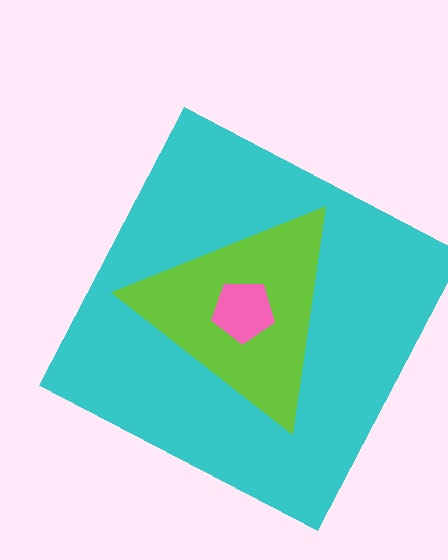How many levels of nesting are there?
3.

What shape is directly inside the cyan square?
The lime triangle.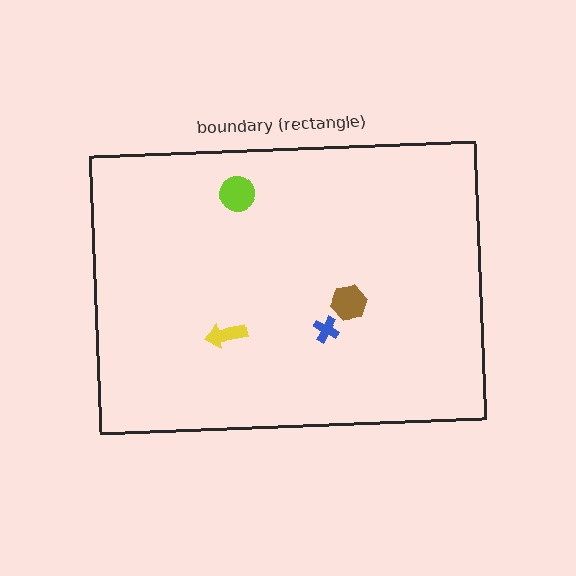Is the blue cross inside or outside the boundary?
Inside.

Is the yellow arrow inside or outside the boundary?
Inside.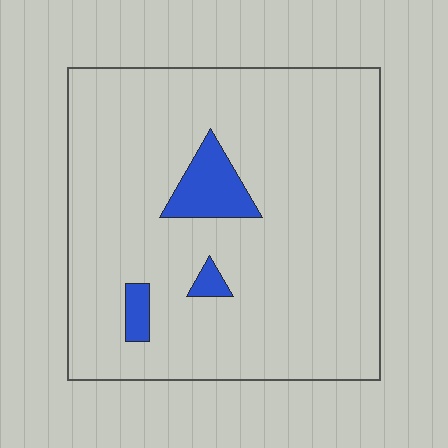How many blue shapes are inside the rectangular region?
3.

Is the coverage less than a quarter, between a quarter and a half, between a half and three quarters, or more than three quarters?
Less than a quarter.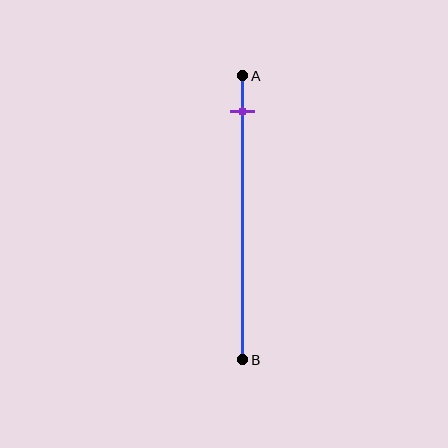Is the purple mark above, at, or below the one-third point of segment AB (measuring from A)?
The purple mark is above the one-third point of segment AB.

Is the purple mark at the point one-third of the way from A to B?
No, the mark is at about 10% from A, not at the 33% one-third point.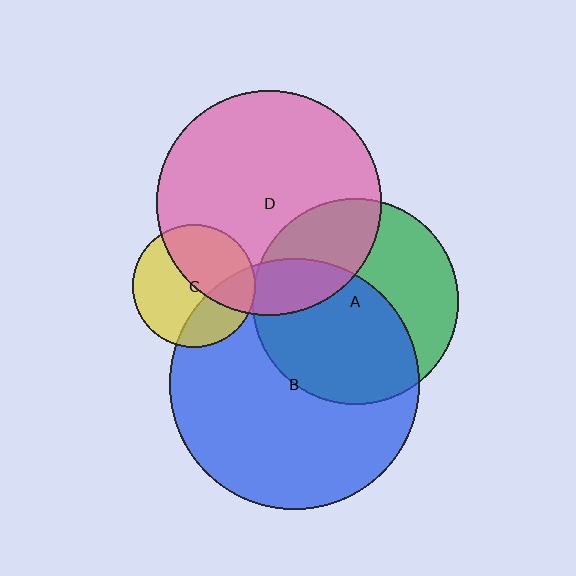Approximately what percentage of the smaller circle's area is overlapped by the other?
Approximately 30%.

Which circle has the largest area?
Circle B (blue).